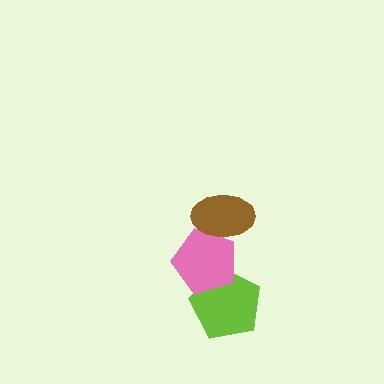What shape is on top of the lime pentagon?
The pink pentagon is on top of the lime pentagon.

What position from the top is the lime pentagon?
The lime pentagon is 3rd from the top.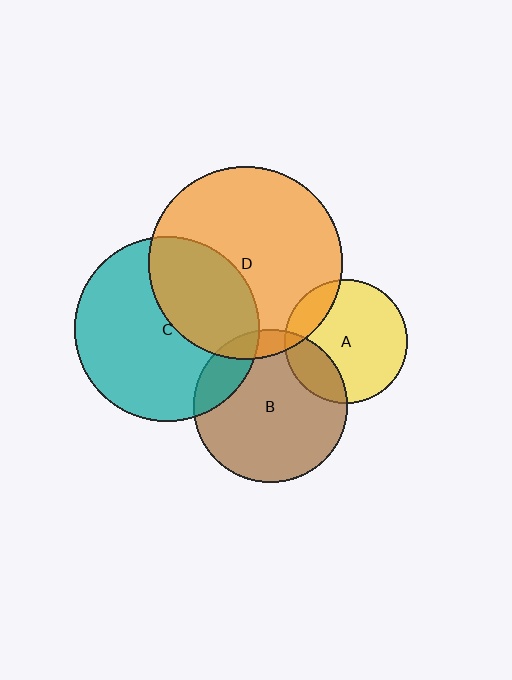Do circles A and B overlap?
Yes.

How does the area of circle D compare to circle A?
Approximately 2.4 times.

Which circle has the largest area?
Circle D (orange).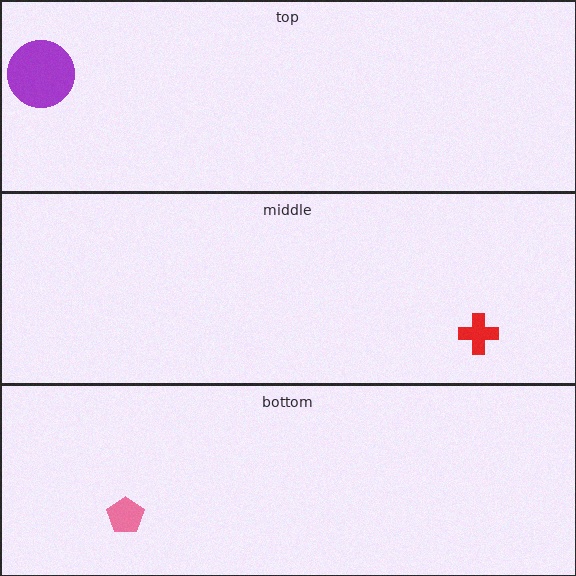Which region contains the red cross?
The middle region.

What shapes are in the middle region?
The red cross.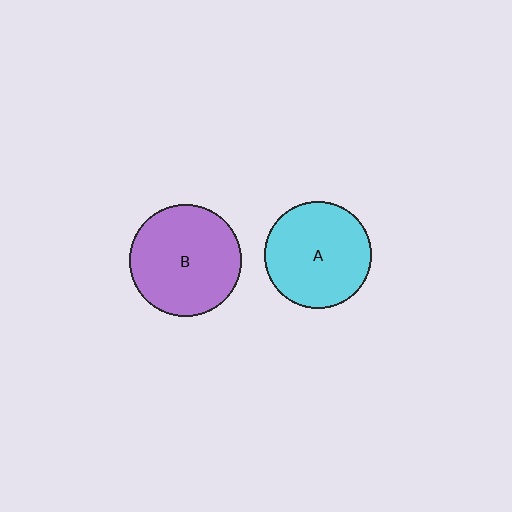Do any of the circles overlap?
No, none of the circles overlap.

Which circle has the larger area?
Circle B (purple).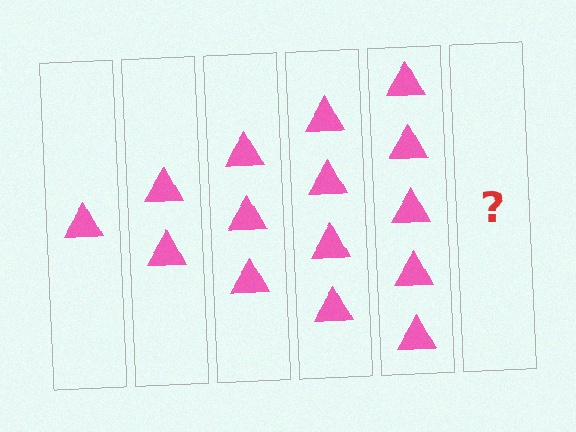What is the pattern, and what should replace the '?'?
The pattern is that each step adds one more triangle. The '?' should be 6 triangles.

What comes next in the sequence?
The next element should be 6 triangles.